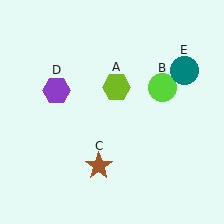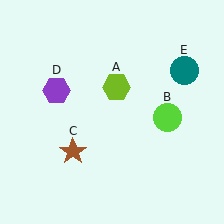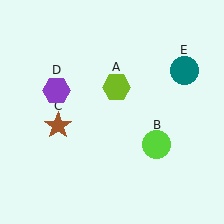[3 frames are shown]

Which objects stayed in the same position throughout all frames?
Lime hexagon (object A) and purple hexagon (object D) and teal circle (object E) remained stationary.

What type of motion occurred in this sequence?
The lime circle (object B), brown star (object C) rotated clockwise around the center of the scene.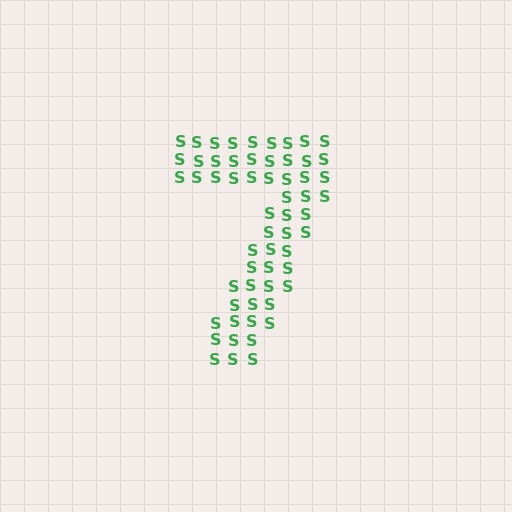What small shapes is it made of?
It is made of small letter S's.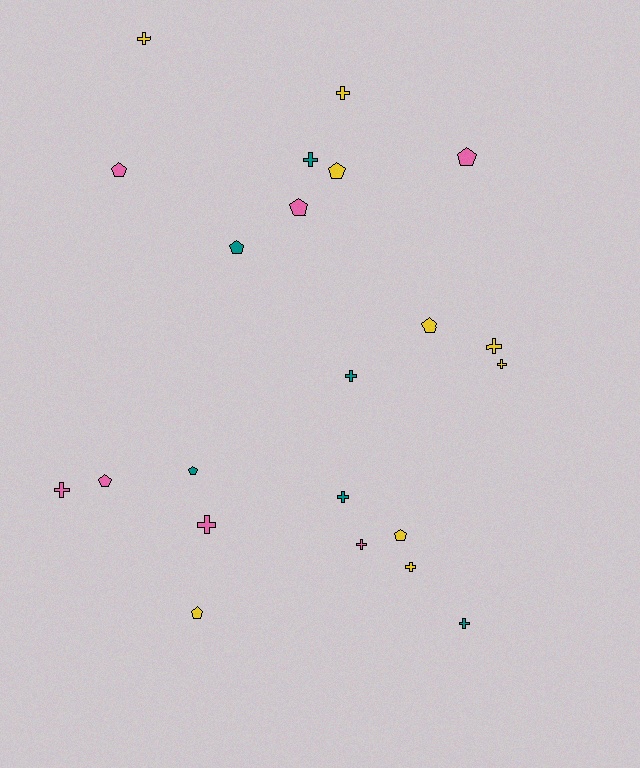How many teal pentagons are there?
There are 2 teal pentagons.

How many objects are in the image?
There are 22 objects.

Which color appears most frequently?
Yellow, with 9 objects.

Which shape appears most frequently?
Cross, with 12 objects.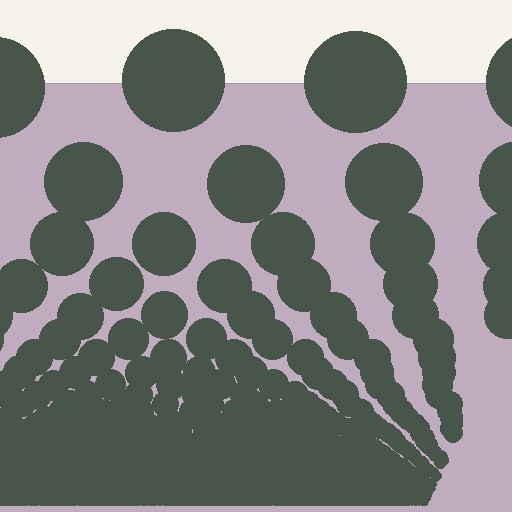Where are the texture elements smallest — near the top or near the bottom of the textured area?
Near the bottom.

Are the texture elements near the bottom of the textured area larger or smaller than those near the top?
Smaller. The gradient is inverted — elements near the bottom are smaller and denser.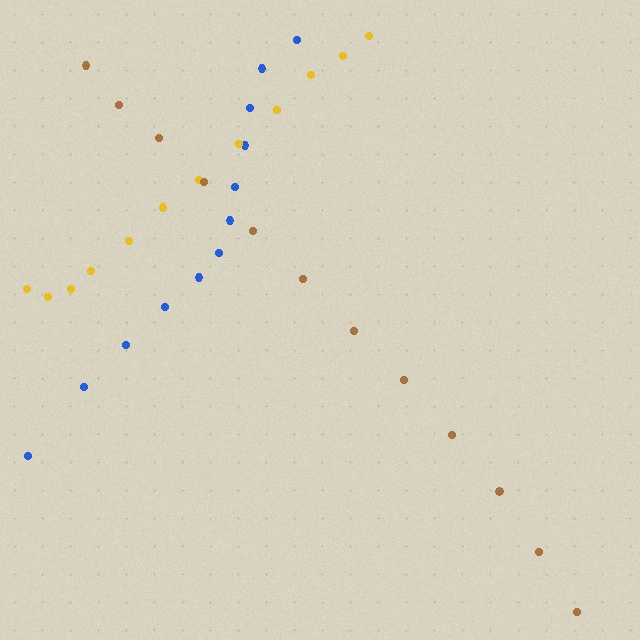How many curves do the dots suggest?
There are 3 distinct paths.